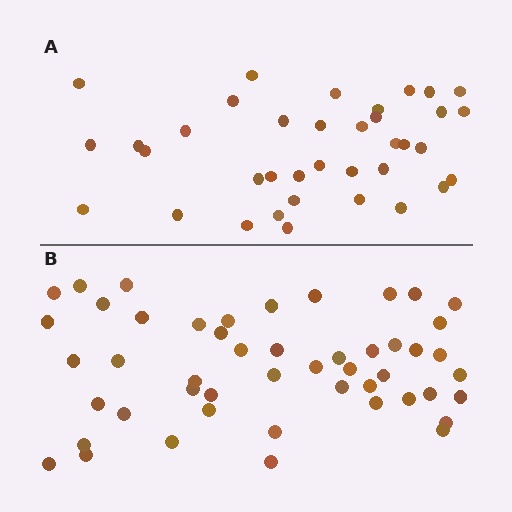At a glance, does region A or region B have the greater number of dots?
Region B (the bottom region) has more dots.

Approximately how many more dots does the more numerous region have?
Region B has roughly 12 or so more dots than region A.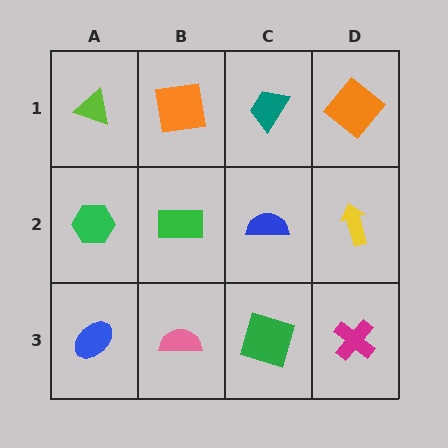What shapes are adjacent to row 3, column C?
A blue semicircle (row 2, column C), a pink semicircle (row 3, column B), a magenta cross (row 3, column D).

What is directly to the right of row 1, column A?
An orange square.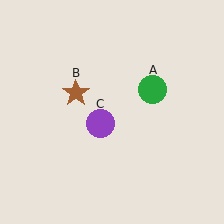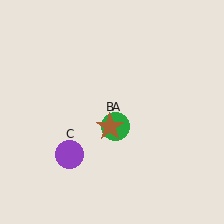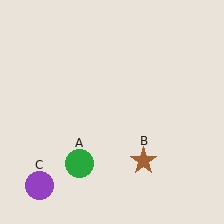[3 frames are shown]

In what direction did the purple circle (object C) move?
The purple circle (object C) moved down and to the left.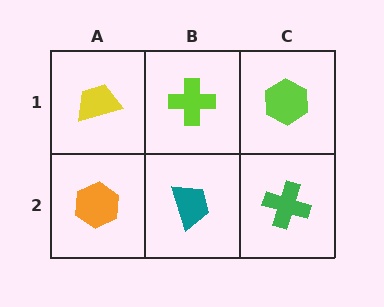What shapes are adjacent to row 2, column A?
A yellow trapezoid (row 1, column A), a teal trapezoid (row 2, column B).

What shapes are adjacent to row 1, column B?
A teal trapezoid (row 2, column B), a yellow trapezoid (row 1, column A), a lime hexagon (row 1, column C).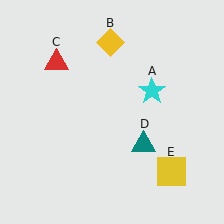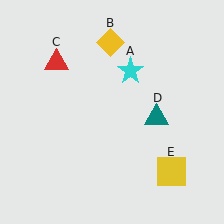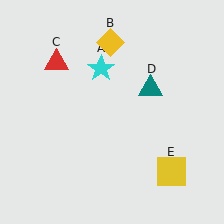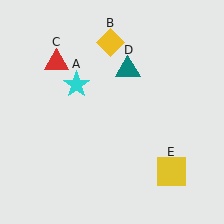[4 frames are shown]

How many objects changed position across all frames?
2 objects changed position: cyan star (object A), teal triangle (object D).